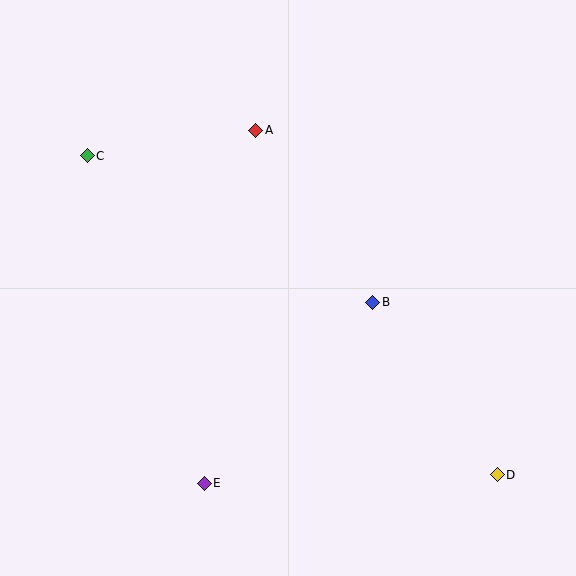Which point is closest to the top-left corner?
Point C is closest to the top-left corner.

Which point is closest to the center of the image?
Point B at (373, 302) is closest to the center.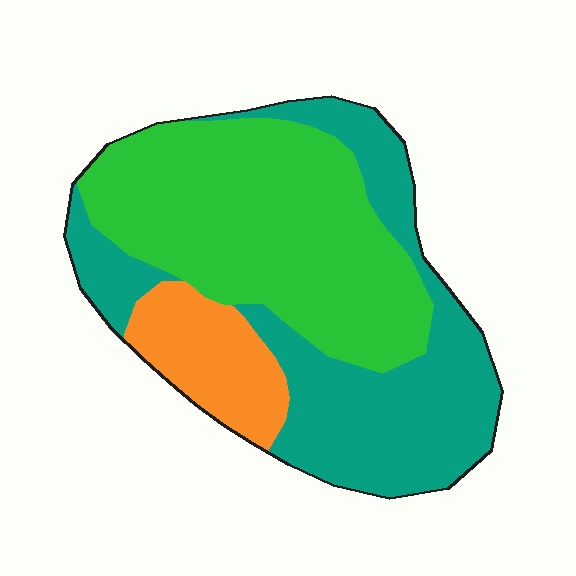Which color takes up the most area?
Green, at roughly 45%.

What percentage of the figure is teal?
Teal covers about 40% of the figure.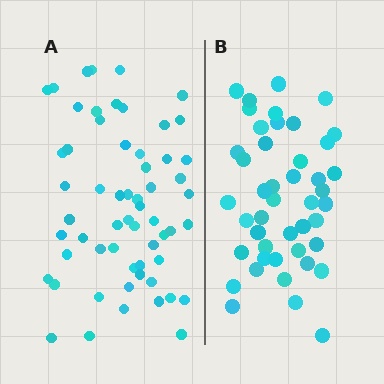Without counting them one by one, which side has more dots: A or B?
Region A (the left region) has more dots.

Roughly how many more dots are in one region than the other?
Region A has approximately 15 more dots than region B.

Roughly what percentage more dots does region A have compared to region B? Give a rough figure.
About 30% more.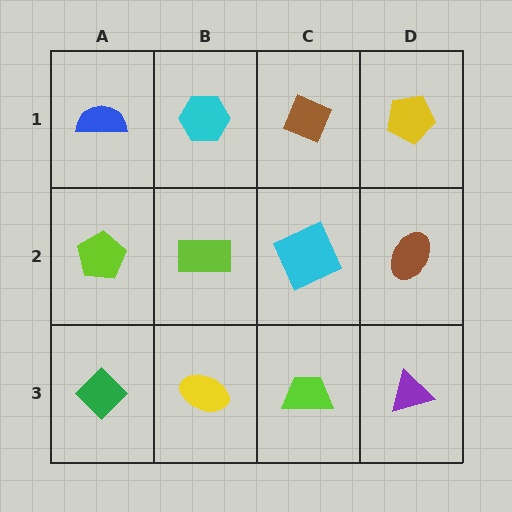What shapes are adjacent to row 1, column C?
A cyan square (row 2, column C), a cyan hexagon (row 1, column B), a yellow pentagon (row 1, column D).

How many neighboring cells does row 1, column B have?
3.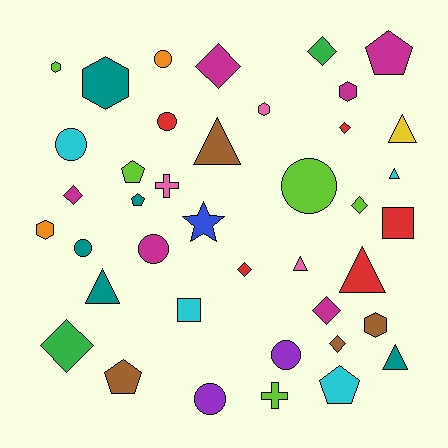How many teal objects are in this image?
There are 5 teal objects.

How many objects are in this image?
There are 40 objects.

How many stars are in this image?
There is 1 star.